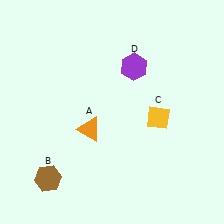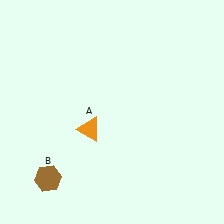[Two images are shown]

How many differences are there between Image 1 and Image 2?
There are 2 differences between the two images.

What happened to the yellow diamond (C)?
The yellow diamond (C) was removed in Image 2. It was in the bottom-right area of Image 1.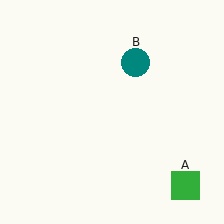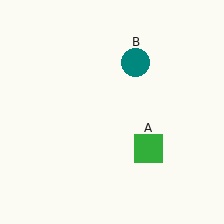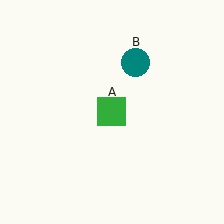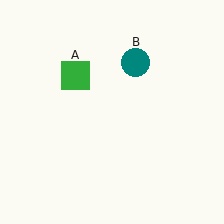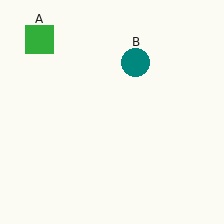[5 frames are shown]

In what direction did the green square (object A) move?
The green square (object A) moved up and to the left.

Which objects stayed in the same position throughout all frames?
Teal circle (object B) remained stationary.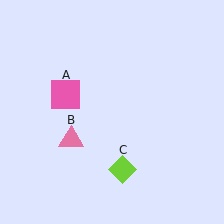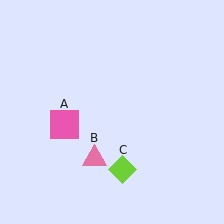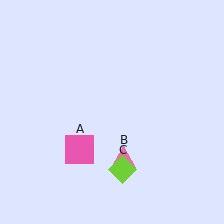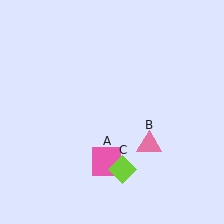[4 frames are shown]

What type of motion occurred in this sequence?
The pink square (object A), pink triangle (object B) rotated counterclockwise around the center of the scene.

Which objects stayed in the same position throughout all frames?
Lime diamond (object C) remained stationary.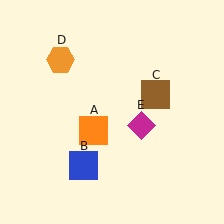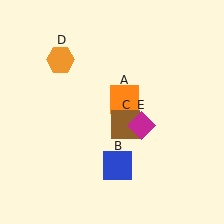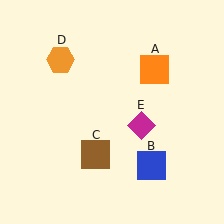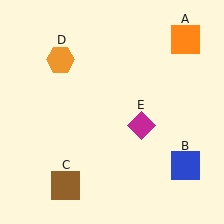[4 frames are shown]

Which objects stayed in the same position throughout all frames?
Orange hexagon (object D) and magenta diamond (object E) remained stationary.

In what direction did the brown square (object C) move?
The brown square (object C) moved down and to the left.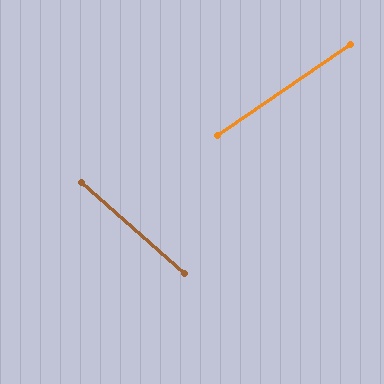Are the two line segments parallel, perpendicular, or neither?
Neither parallel nor perpendicular — they differ by about 76°.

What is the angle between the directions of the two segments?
Approximately 76 degrees.